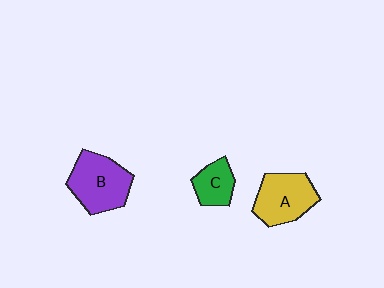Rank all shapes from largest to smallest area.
From largest to smallest: B (purple), A (yellow), C (green).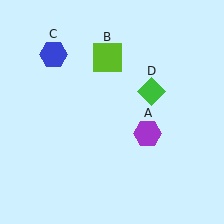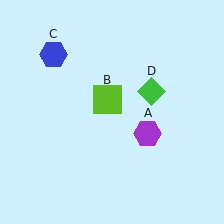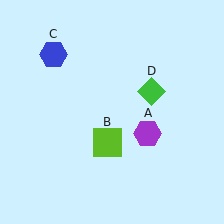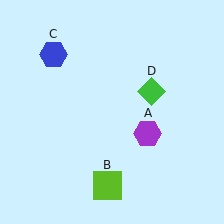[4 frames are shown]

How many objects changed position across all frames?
1 object changed position: lime square (object B).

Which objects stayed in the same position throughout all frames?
Purple hexagon (object A) and blue hexagon (object C) and green diamond (object D) remained stationary.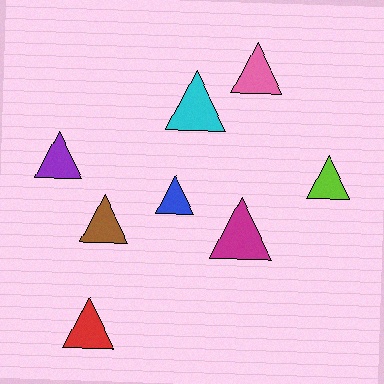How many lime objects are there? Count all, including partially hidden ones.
There is 1 lime object.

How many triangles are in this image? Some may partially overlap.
There are 8 triangles.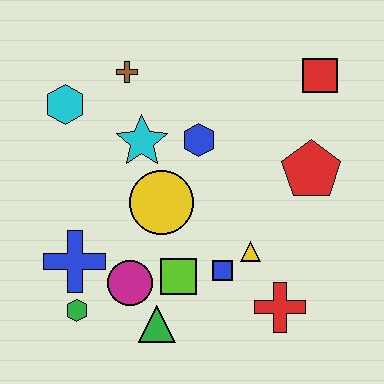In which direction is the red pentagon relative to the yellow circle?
The red pentagon is to the right of the yellow circle.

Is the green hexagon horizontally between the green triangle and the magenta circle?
No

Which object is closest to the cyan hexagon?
The brown cross is closest to the cyan hexagon.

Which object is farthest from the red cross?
The cyan hexagon is farthest from the red cross.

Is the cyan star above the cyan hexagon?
No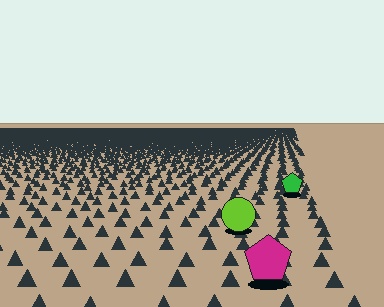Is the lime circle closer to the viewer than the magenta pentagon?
No. The magenta pentagon is closer — you can tell from the texture gradient: the ground texture is coarser near it.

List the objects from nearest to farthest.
From nearest to farthest: the magenta pentagon, the lime circle, the green pentagon.